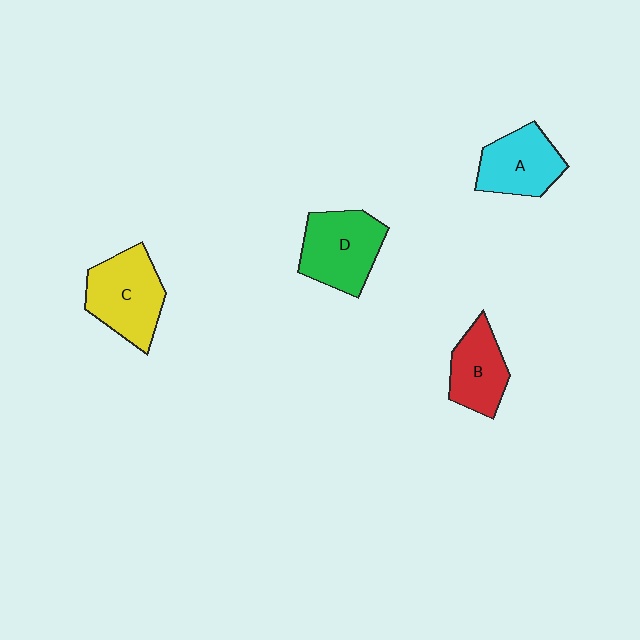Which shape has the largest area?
Shape C (yellow).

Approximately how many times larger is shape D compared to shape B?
Approximately 1.3 times.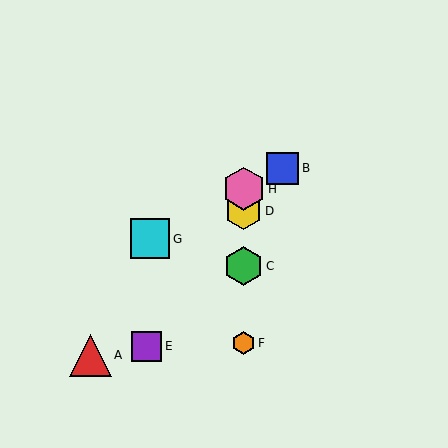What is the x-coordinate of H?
Object H is at x≈244.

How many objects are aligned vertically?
4 objects (C, D, F, H) are aligned vertically.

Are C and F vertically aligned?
Yes, both are at x≈244.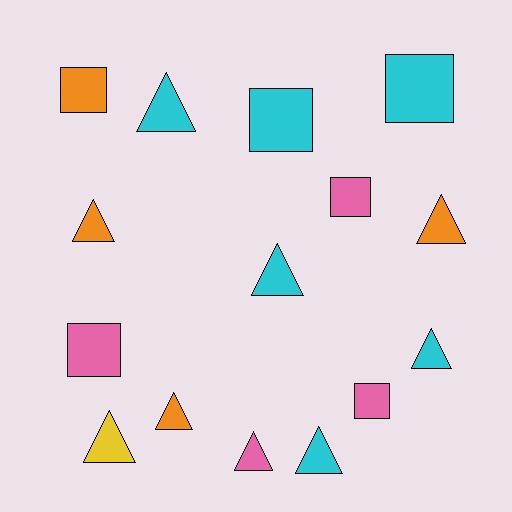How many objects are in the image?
There are 15 objects.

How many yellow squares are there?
There are no yellow squares.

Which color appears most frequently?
Cyan, with 6 objects.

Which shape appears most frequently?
Triangle, with 9 objects.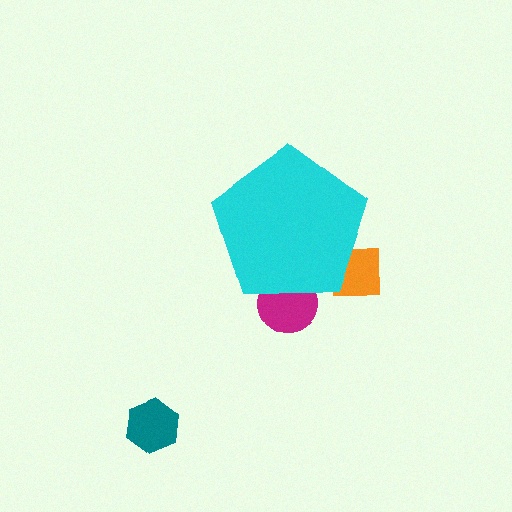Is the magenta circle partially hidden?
Yes, the magenta circle is partially hidden behind the cyan pentagon.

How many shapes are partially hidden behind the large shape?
2 shapes are partially hidden.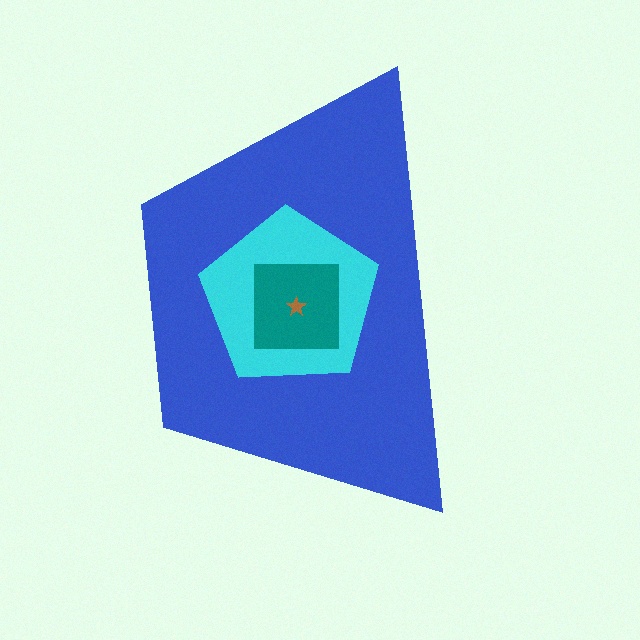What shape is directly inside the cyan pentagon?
The teal square.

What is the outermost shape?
The blue trapezoid.